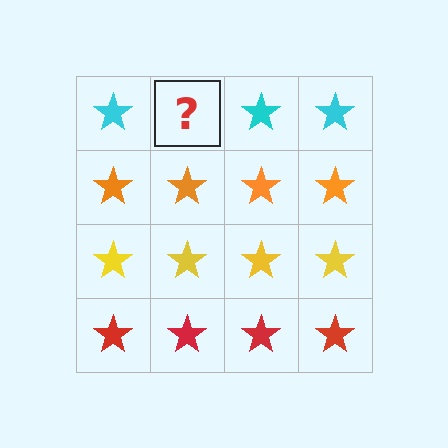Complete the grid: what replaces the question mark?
The question mark should be replaced with a cyan star.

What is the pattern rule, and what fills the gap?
The rule is that each row has a consistent color. The gap should be filled with a cyan star.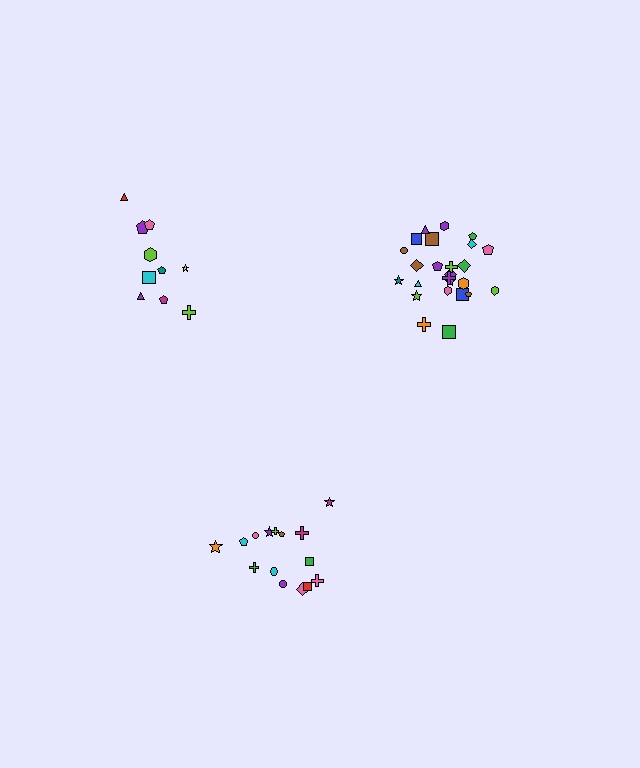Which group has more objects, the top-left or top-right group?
The top-right group.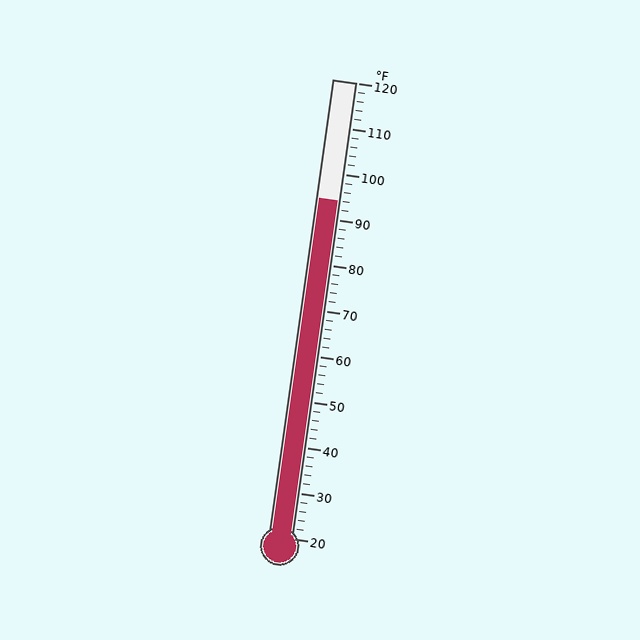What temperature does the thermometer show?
The thermometer shows approximately 94°F.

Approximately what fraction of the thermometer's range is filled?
The thermometer is filled to approximately 75% of its range.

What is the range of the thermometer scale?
The thermometer scale ranges from 20°F to 120°F.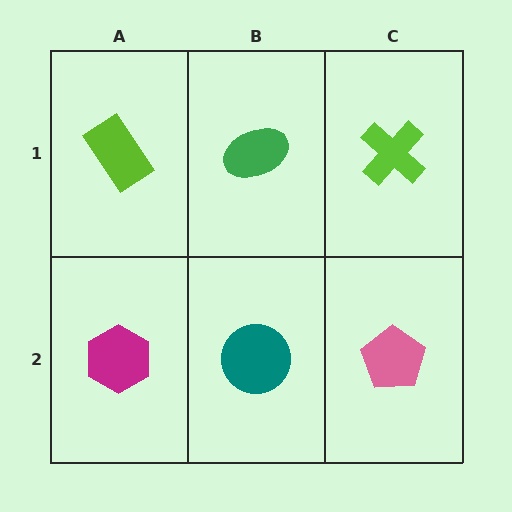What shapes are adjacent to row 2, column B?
A green ellipse (row 1, column B), a magenta hexagon (row 2, column A), a pink pentagon (row 2, column C).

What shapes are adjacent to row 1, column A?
A magenta hexagon (row 2, column A), a green ellipse (row 1, column B).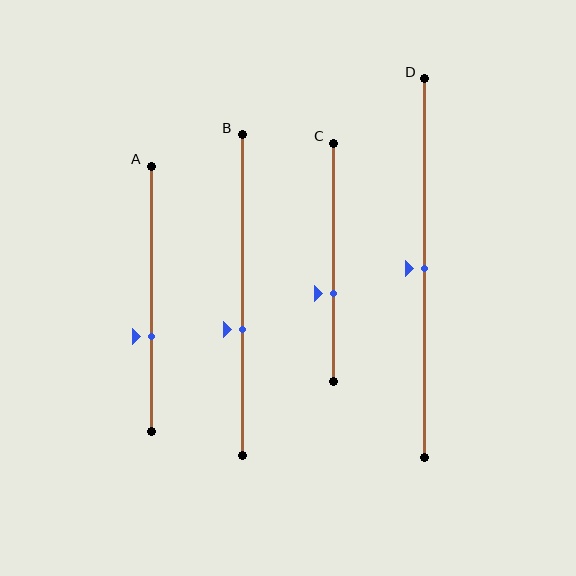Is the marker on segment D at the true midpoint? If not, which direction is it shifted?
Yes, the marker on segment D is at the true midpoint.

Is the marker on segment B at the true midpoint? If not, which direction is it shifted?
No, the marker on segment B is shifted downward by about 11% of the segment length.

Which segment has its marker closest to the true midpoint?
Segment D has its marker closest to the true midpoint.